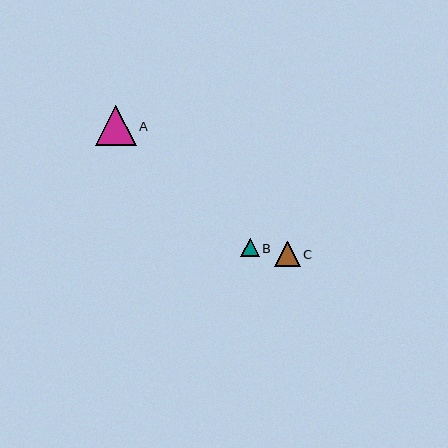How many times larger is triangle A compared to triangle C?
Triangle A is approximately 1.6 times the size of triangle C.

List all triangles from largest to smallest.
From largest to smallest: A, C, B.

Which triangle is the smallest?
Triangle B is the smallest with a size of approximately 19 pixels.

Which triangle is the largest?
Triangle A is the largest with a size of approximately 41 pixels.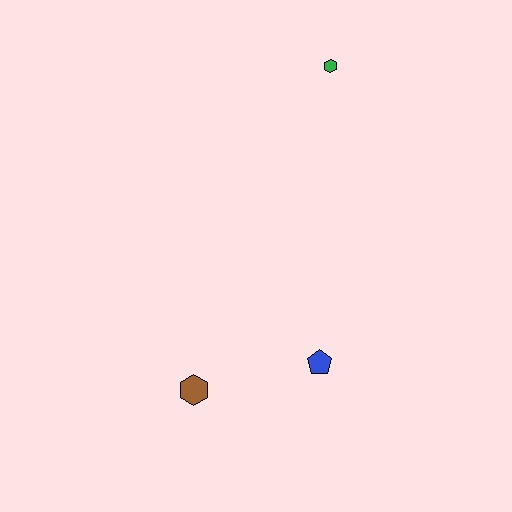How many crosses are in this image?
There are no crosses.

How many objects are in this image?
There are 3 objects.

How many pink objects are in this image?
There are no pink objects.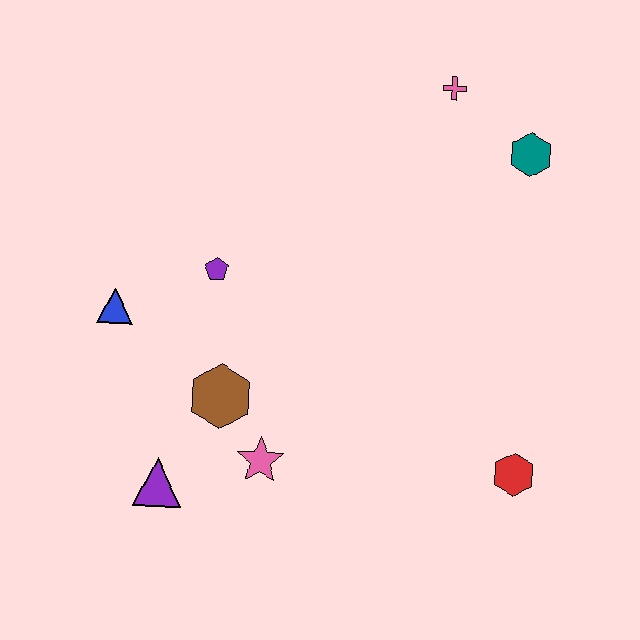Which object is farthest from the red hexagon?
The blue triangle is farthest from the red hexagon.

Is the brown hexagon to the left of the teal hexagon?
Yes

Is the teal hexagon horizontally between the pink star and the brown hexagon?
No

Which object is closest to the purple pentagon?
The blue triangle is closest to the purple pentagon.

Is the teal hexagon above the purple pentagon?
Yes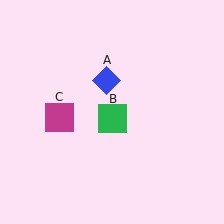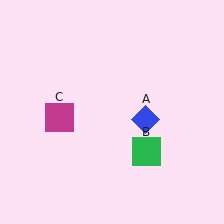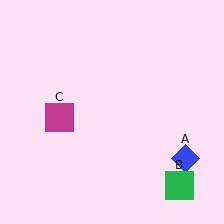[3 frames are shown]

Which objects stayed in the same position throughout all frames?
Magenta square (object C) remained stationary.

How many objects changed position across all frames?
2 objects changed position: blue diamond (object A), green square (object B).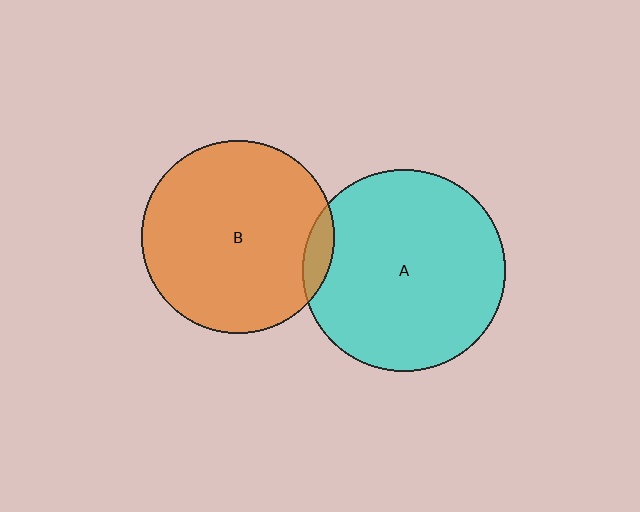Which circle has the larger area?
Circle A (cyan).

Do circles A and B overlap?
Yes.